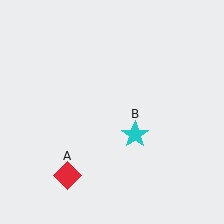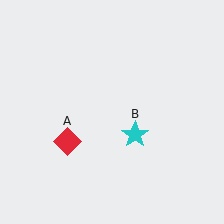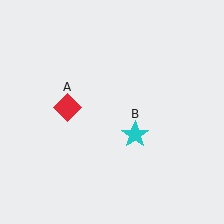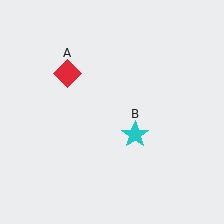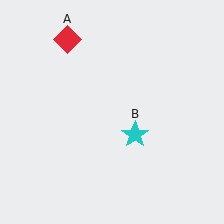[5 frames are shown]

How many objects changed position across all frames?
1 object changed position: red diamond (object A).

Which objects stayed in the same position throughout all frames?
Cyan star (object B) remained stationary.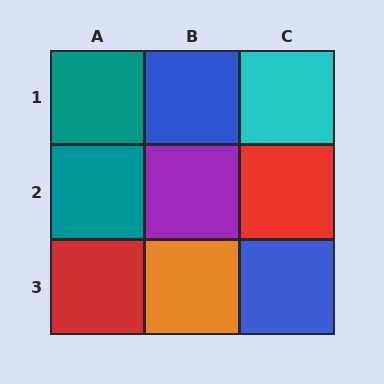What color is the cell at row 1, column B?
Blue.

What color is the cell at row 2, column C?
Red.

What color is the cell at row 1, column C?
Cyan.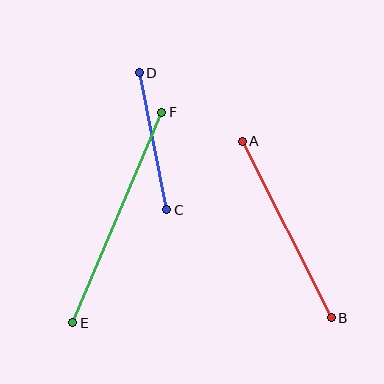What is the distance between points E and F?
The distance is approximately 228 pixels.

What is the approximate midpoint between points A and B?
The midpoint is at approximately (287, 230) pixels.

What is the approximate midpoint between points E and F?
The midpoint is at approximately (117, 217) pixels.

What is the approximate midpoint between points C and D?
The midpoint is at approximately (153, 141) pixels.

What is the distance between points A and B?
The distance is approximately 198 pixels.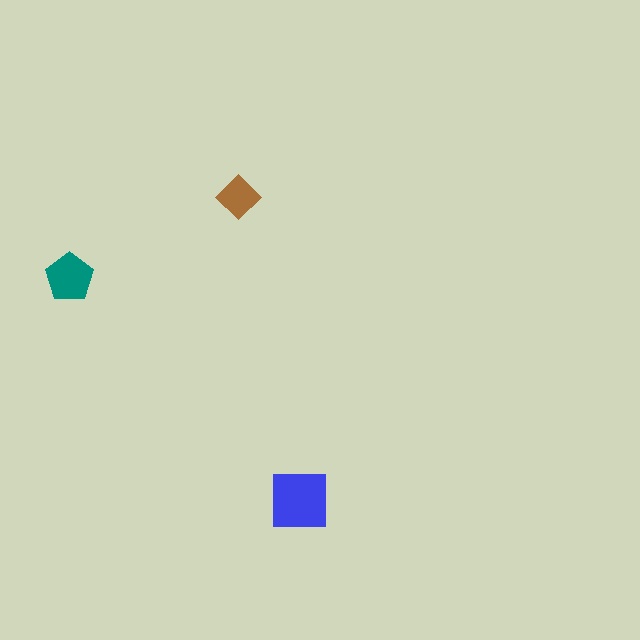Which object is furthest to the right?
The blue square is rightmost.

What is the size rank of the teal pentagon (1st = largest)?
2nd.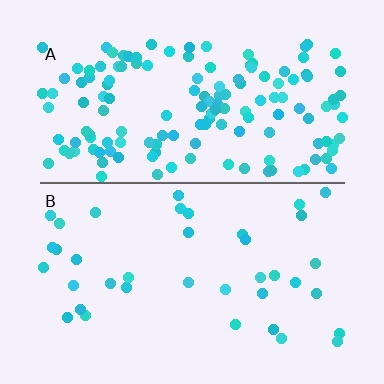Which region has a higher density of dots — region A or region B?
A (the top).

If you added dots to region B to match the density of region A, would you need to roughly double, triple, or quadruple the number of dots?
Approximately quadruple.